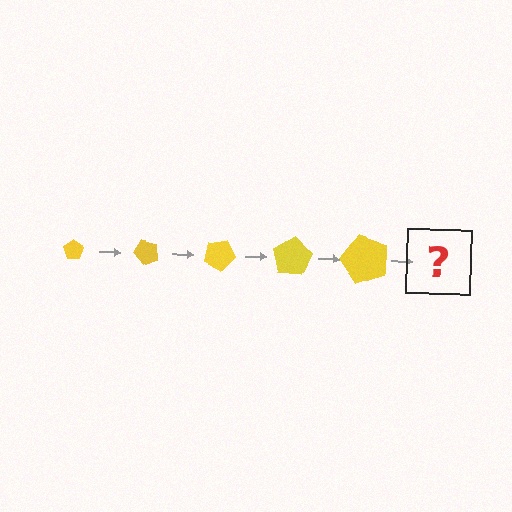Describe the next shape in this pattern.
It should be a pentagon, larger than the previous one and rotated 250 degrees from the start.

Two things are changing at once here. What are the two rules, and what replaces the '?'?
The two rules are that the pentagon grows larger each step and it rotates 50 degrees each step. The '?' should be a pentagon, larger than the previous one and rotated 250 degrees from the start.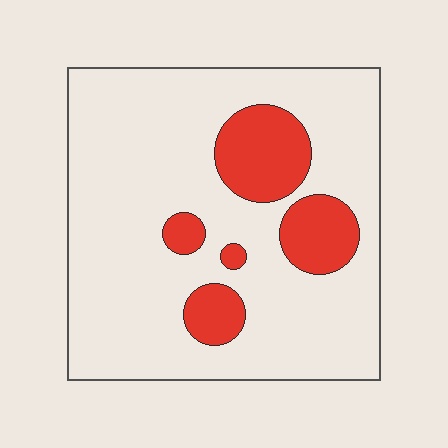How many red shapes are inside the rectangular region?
5.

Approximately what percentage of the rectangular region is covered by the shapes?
Approximately 20%.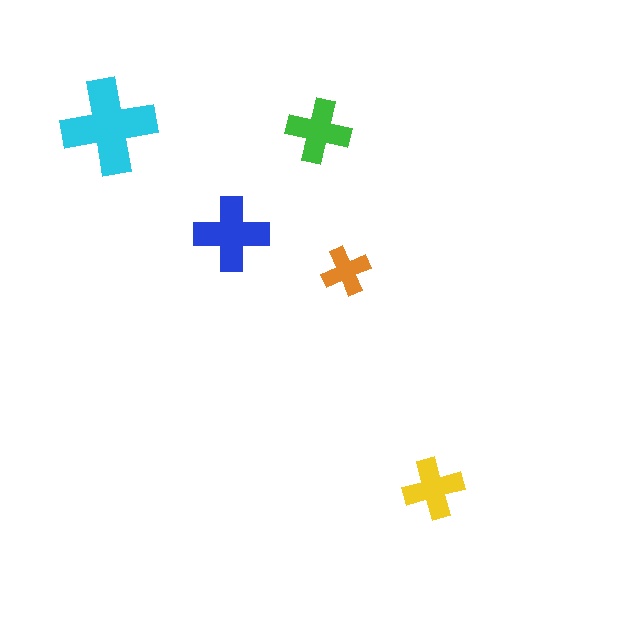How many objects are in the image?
There are 5 objects in the image.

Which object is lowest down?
The yellow cross is bottommost.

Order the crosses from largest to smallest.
the cyan one, the blue one, the green one, the yellow one, the orange one.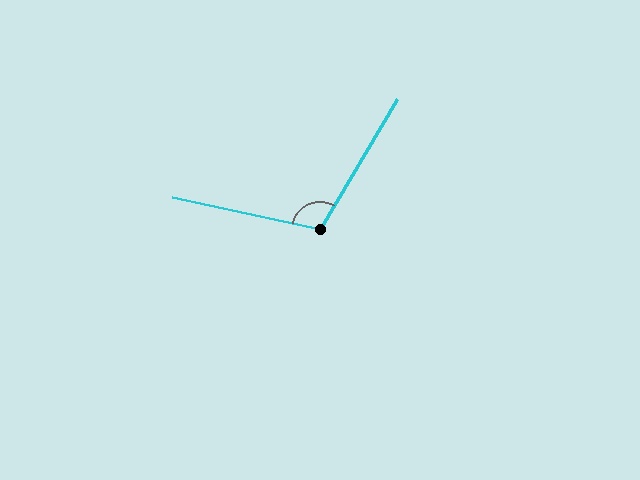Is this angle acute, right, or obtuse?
It is obtuse.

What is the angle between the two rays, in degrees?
Approximately 108 degrees.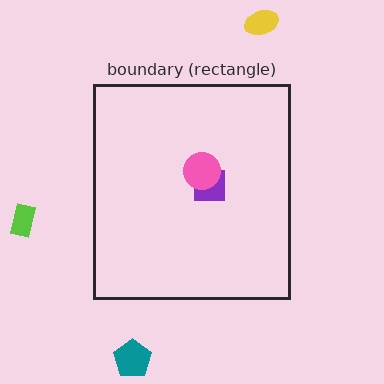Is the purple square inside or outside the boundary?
Inside.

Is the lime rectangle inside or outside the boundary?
Outside.